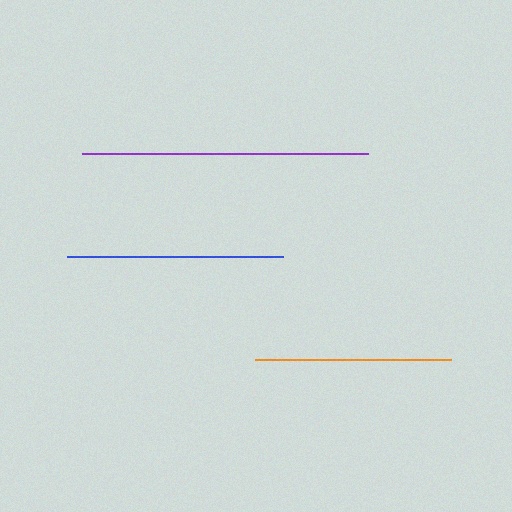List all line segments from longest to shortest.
From longest to shortest: purple, blue, orange.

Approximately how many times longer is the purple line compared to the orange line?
The purple line is approximately 1.5 times the length of the orange line.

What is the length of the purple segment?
The purple segment is approximately 286 pixels long.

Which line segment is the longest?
The purple line is the longest at approximately 286 pixels.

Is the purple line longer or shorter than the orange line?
The purple line is longer than the orange line.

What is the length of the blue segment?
The blue segment is approximately 217 pixels long.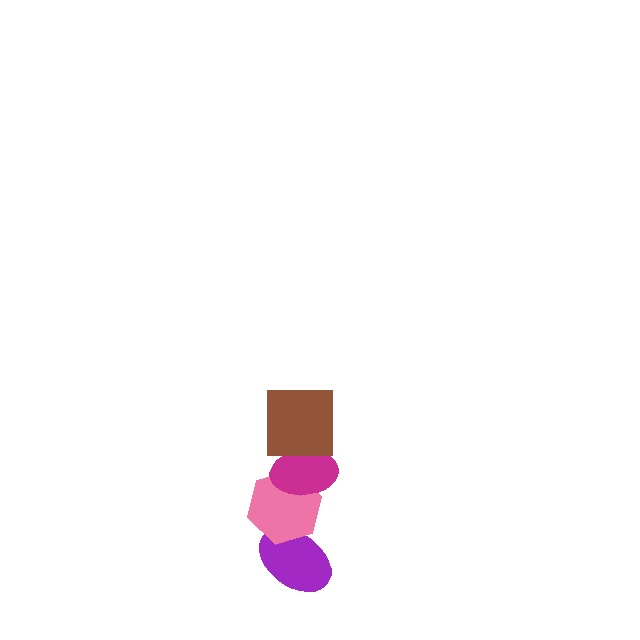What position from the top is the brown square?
The brown square is 1st from the top.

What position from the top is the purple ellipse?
The purple ellipse is 4th from the top.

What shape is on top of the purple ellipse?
The pink hexagon is on top of the purple ellipse.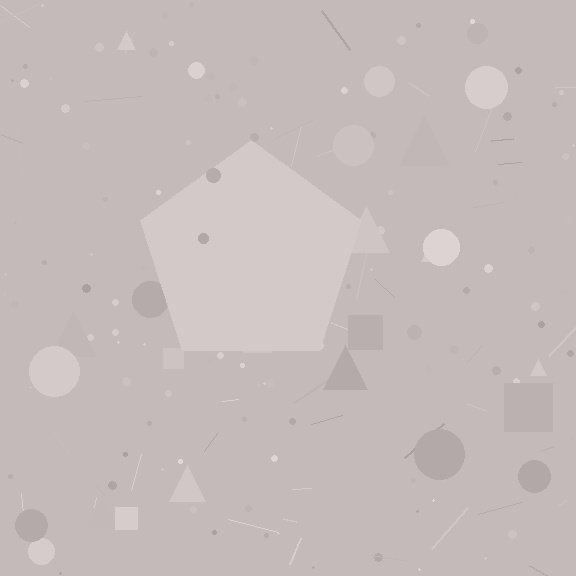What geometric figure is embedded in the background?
A pentagon is embedded in the background.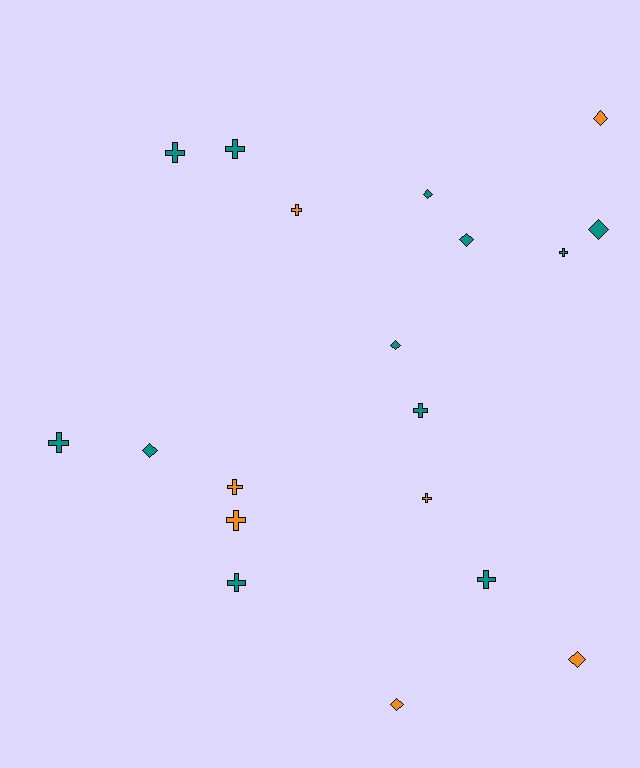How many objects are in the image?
There are 19 objects.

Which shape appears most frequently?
Cross, with 11 objects.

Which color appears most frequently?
Teal, with 12 objects.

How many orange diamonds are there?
There are 3 orange diamonds.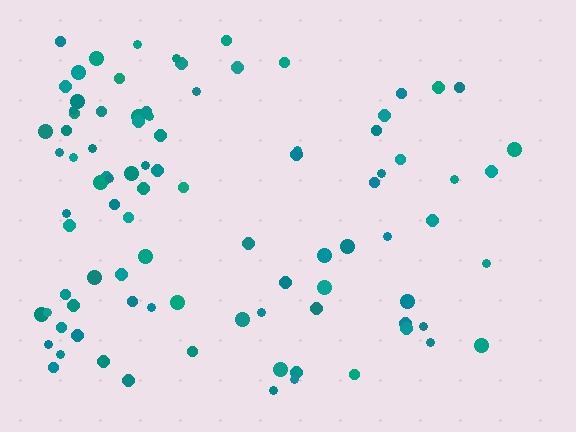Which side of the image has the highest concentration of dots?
The left.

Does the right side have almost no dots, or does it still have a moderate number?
Still a moderate number, just noticeably fewer than the left.